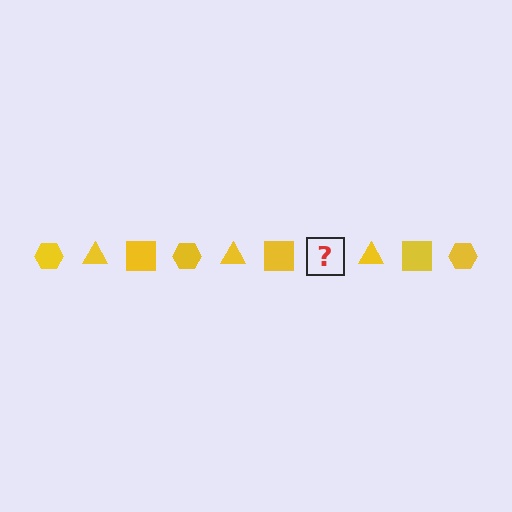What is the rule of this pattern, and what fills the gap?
The rule is that the pattern cycles through hexagon, triangle, square shapes in yellow. The gap should be filled with a yellow hexagon.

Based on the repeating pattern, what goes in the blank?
The blank should be a yellow hexagon.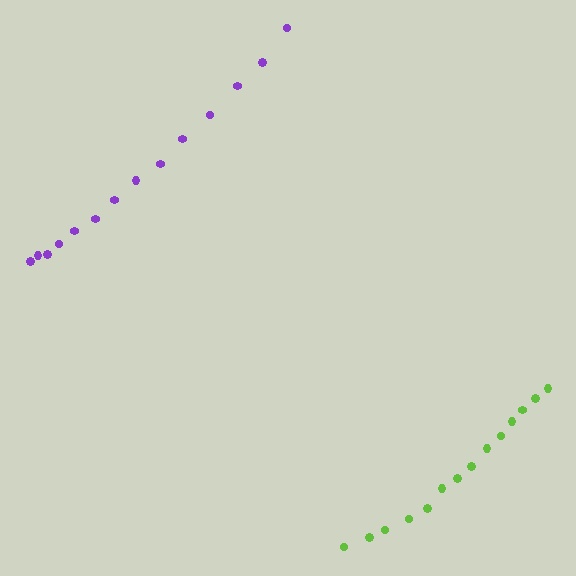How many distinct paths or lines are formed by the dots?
There are 2 distinct paths.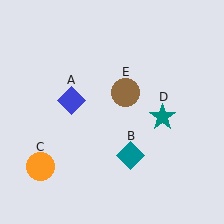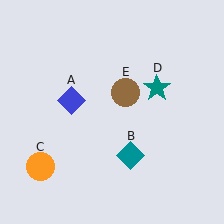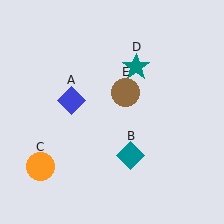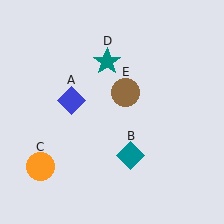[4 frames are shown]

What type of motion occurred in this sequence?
The teal star (object D) rotated counterclockwise around the center of the scene.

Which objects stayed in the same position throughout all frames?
Blue diamond (object A) and teal diamond (object B) and orange circle (object C) and brown circle (object E) remained stationary.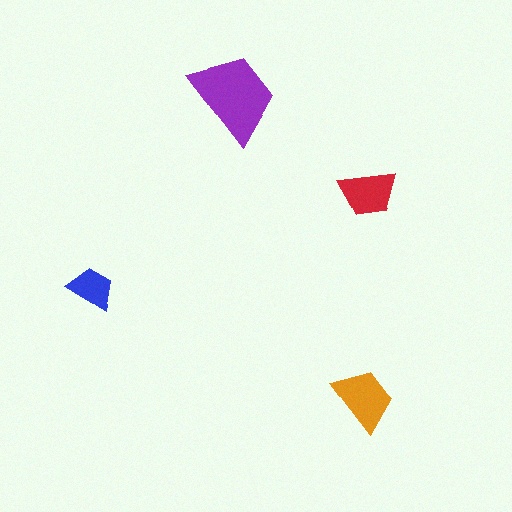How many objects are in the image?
There are 4 objects in the image.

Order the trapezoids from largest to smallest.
the purple one, the orange one, the red one, the blue one.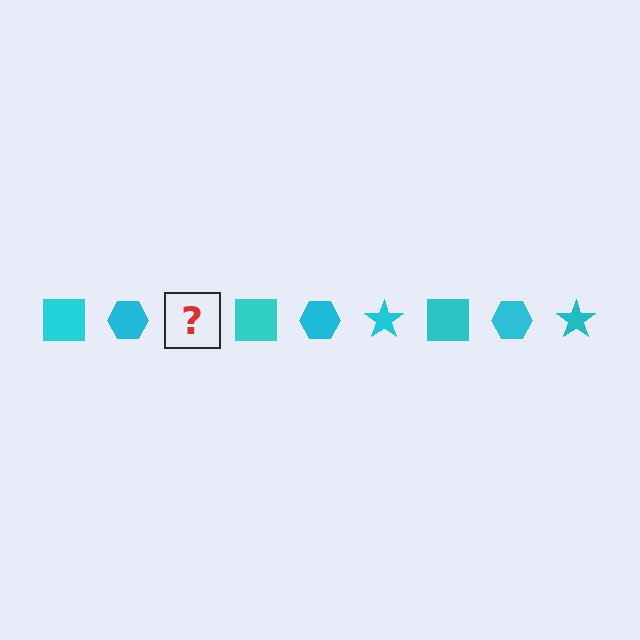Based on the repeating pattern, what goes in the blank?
The blank should be a cyan star.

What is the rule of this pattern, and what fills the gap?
The rule is that the pattern cycles through square, hexagon, star shapes in cyan. The gap should be filled with a cyan star.